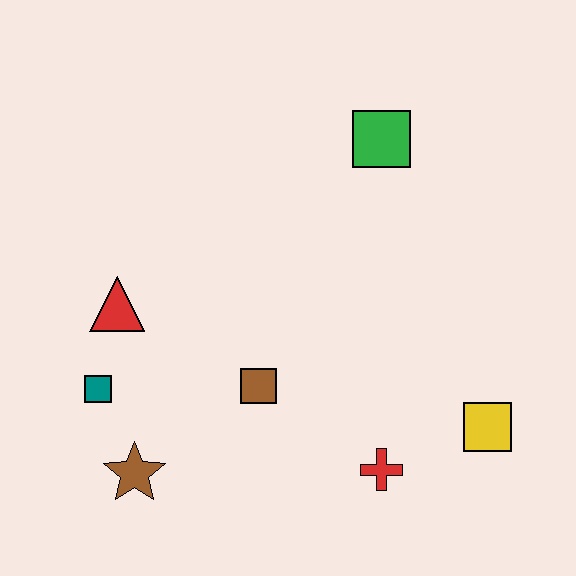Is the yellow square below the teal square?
Yes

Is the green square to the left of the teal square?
No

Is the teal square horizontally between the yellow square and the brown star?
No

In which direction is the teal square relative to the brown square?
The teal square is to the left of the brown square.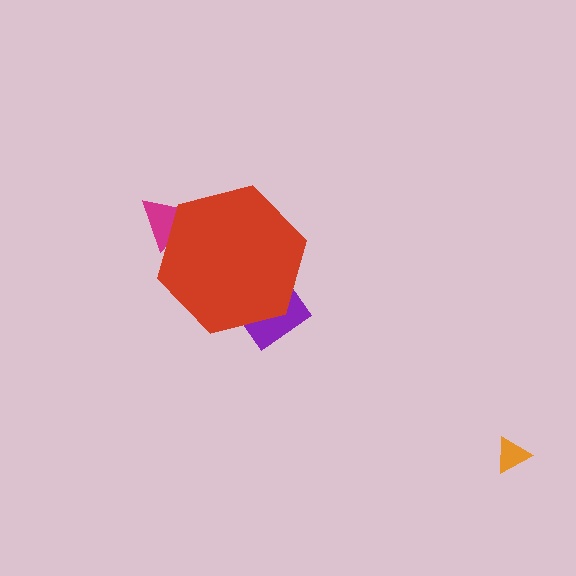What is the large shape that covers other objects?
A red hexagon.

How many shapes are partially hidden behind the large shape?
2 shapes are partially hidden.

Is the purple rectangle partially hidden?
Yes, the purple rectangle is partially hidden behind the red hexagon.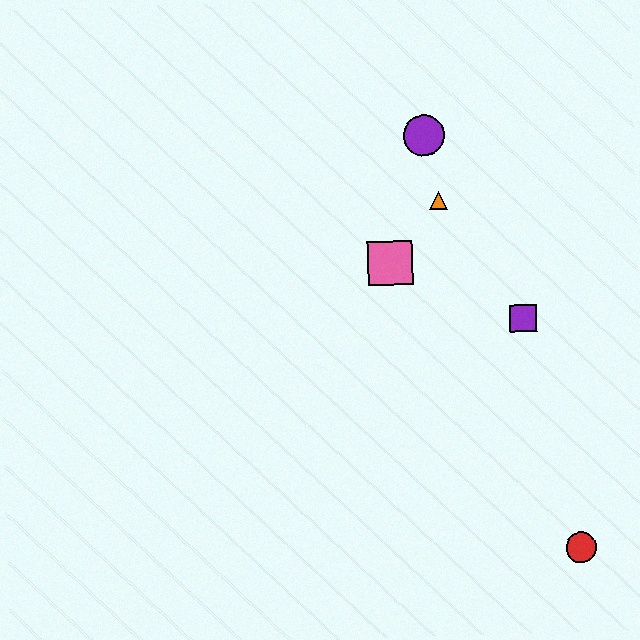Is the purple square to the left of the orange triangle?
No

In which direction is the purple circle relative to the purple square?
The purple circle is above the purple square.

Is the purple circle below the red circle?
No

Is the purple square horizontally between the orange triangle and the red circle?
Yes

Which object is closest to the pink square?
The orange triangle is closest to the pink square.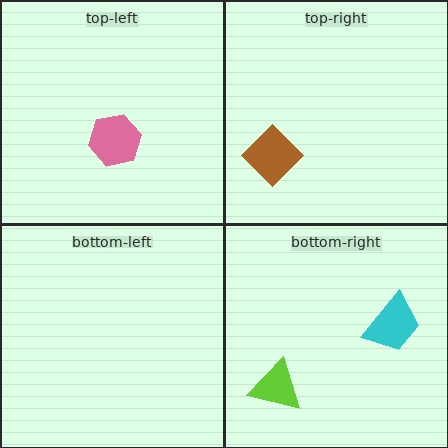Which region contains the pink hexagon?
The top-left region.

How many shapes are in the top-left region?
1.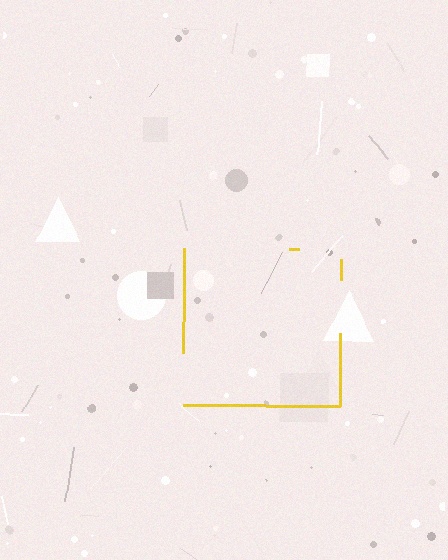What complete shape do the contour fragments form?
The contour fragments form a square.